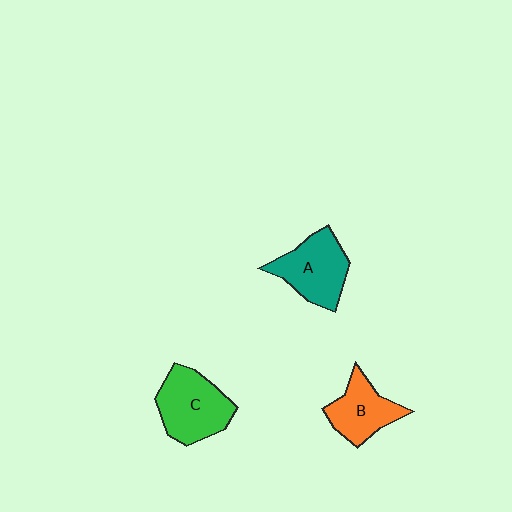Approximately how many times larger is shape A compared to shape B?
Approximately 1.2 times.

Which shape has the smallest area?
Shape B (orange).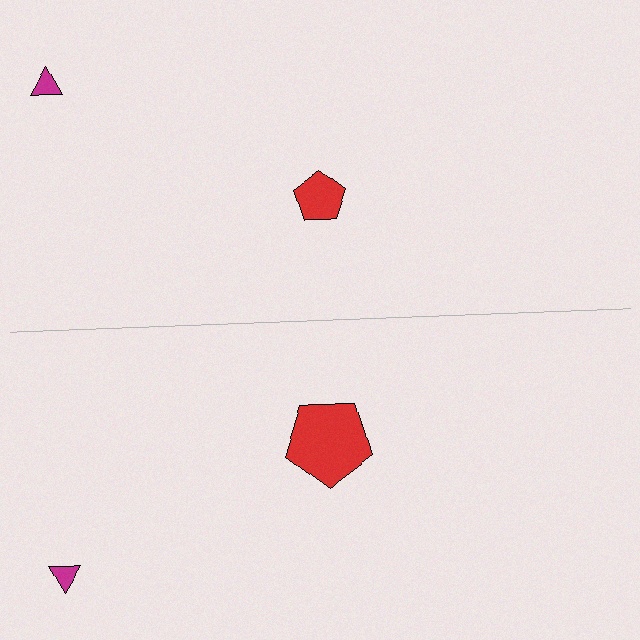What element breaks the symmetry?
The red pentagon on the bottom side has a different size than its mirror counterpart.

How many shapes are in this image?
There are 4 shapes in this image.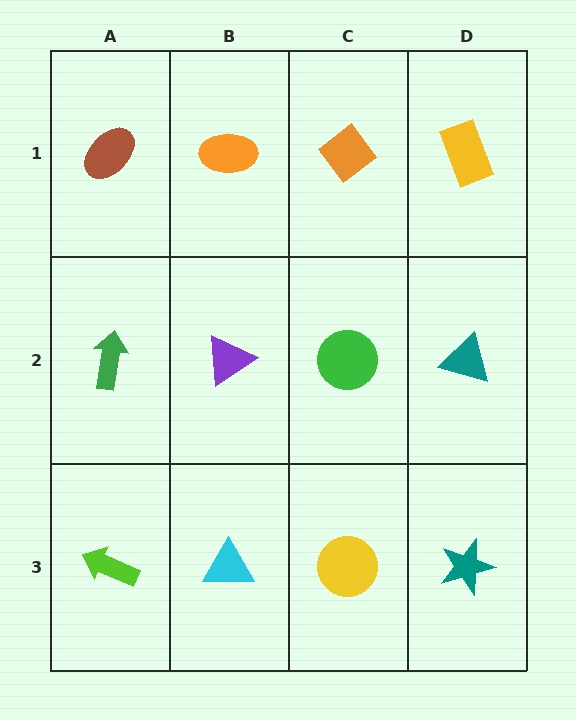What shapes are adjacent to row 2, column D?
A yellow rectangle (row 1, column D), a teal star (row 3, column D), a green circle (row 2, column C).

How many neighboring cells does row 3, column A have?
2.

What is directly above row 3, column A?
A green arrow.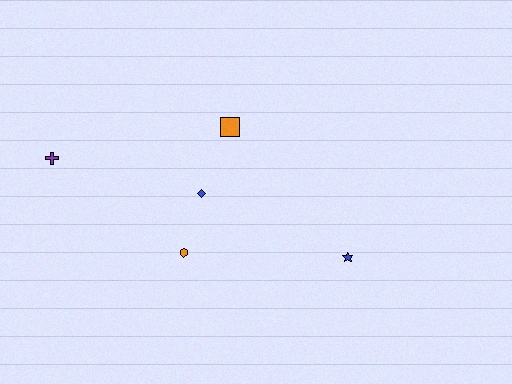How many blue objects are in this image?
There are 2 blue objects.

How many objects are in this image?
There are 5 objects.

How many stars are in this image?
There is 1 star.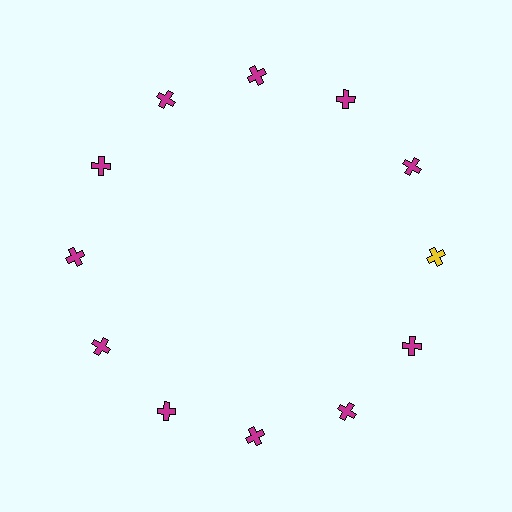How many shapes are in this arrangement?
There are 12 shapes arranged in a ring pattern.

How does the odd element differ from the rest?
It has a different color: yellow instead of magenta.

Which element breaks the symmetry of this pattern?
The yellow cross at roughly the 3 o'clock position breaks the symmetry. All other shapes are magenta crosses.